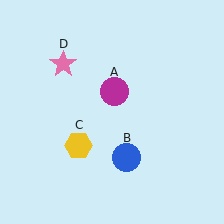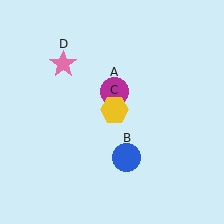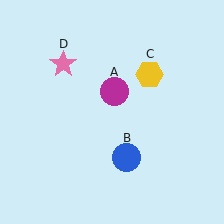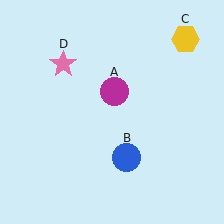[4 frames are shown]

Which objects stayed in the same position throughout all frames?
Magenta circle (object A) and blue circle (object B) and pink star (object D) remained stationary.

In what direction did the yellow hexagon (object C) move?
The yellow hexagon (object C) moved up and to the right.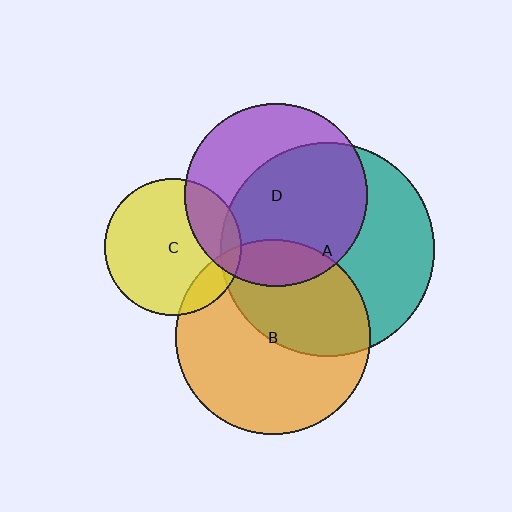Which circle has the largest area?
Circle A (teal).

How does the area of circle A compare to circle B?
Approximately 1.2 times.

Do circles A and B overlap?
Yes.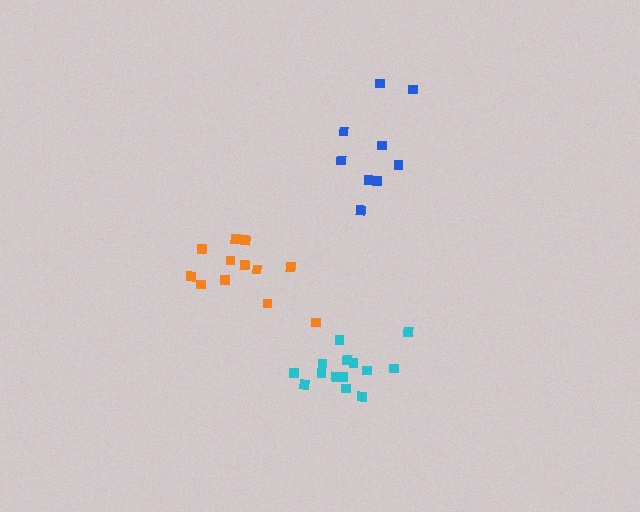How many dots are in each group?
Group 1: 14 dots, Group 2: 9 dots, Group 3: 12 dots (35 total).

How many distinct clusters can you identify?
There are 3 distinct clusters.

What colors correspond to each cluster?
The clusters are colored: cyan, blue, orange.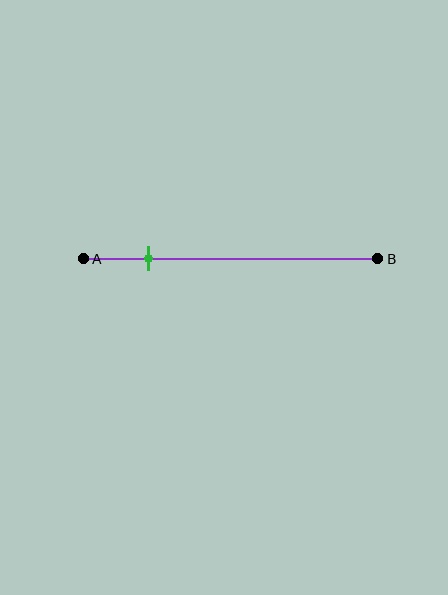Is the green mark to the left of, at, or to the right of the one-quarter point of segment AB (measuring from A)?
The green mark is approximately at the one-quarter point of segment AB.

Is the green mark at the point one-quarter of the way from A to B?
Yes, the mark is approximately at the one-quarter point.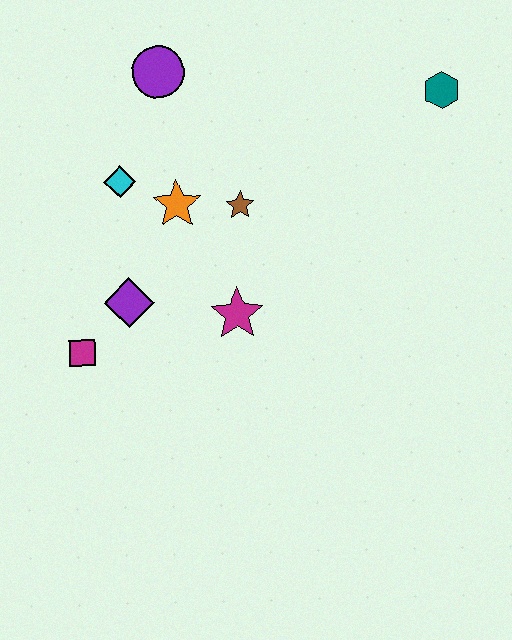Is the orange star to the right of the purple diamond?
Yes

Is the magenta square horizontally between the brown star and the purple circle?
No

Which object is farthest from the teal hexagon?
The magenta square is farthest from the teal hexagon.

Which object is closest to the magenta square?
The purple diamond is closest to the magenta square.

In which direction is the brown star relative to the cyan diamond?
The brown star is to the right of the cyan diamond.